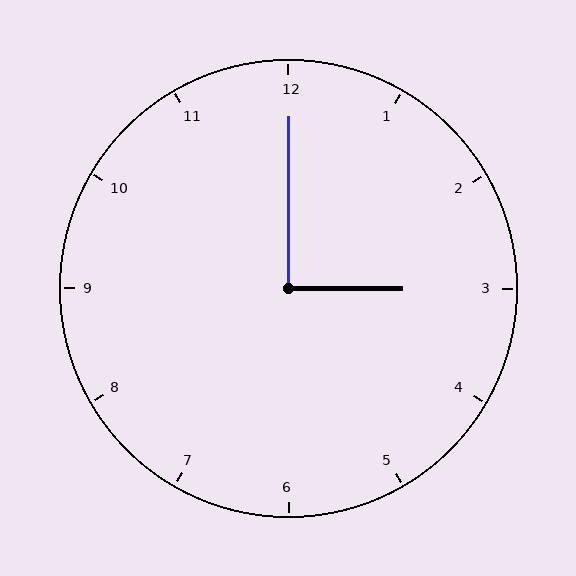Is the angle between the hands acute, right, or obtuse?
It is right.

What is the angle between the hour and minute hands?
Approximately 90 degrees.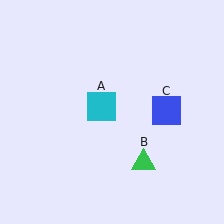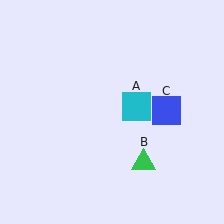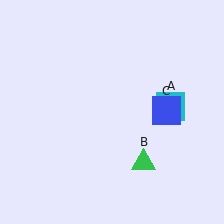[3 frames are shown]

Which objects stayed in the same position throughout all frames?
Green triangle (object B) and blue square (object C) remained stationary.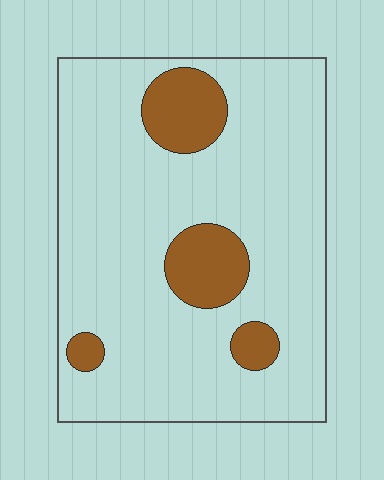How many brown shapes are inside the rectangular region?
4.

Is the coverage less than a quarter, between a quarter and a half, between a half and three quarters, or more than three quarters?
Less than a quarter.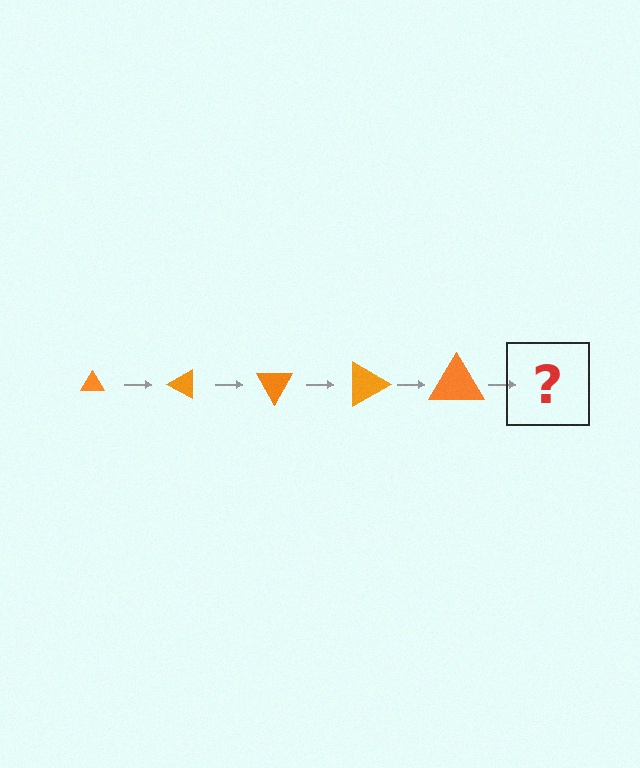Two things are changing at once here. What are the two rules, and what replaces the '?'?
The two rules are that the triangle grows larger each step and it rotates 30 degrees each step. The '?' should be a triangle, larger than the previous one and rotated 150 degrees from the start.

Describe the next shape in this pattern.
It should be a triangle, larger than the previous one and rotated 150 degrees from the start.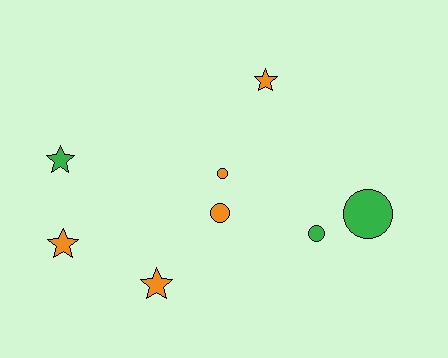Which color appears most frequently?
Orange, with 5 objects.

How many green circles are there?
There are 2 green circles.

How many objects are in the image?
There are 8 objects.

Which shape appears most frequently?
Star, with 4 objects.